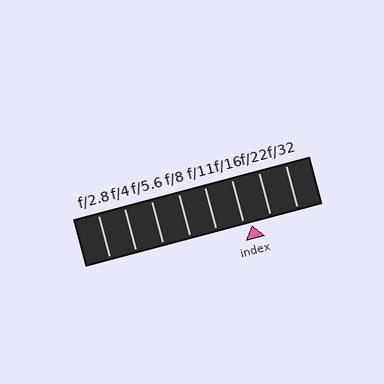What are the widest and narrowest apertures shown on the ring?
The widest aperture shown is f/2.8 and the narrowest is f/32.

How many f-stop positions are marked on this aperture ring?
There are 8 f-stop positions marked.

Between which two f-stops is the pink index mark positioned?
The index mark is between f/16 and f/22.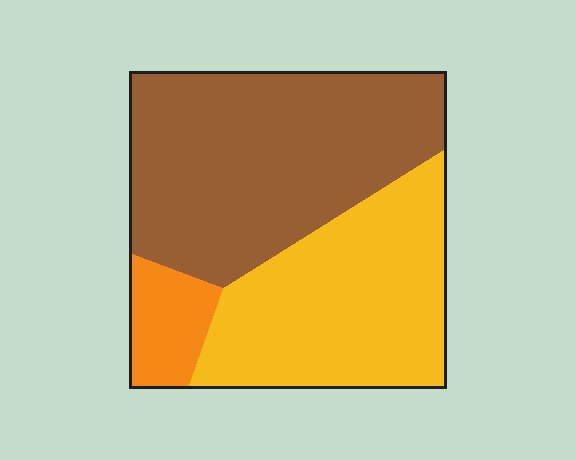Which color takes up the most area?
Brown, at roughly 50%.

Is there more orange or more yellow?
Yellow.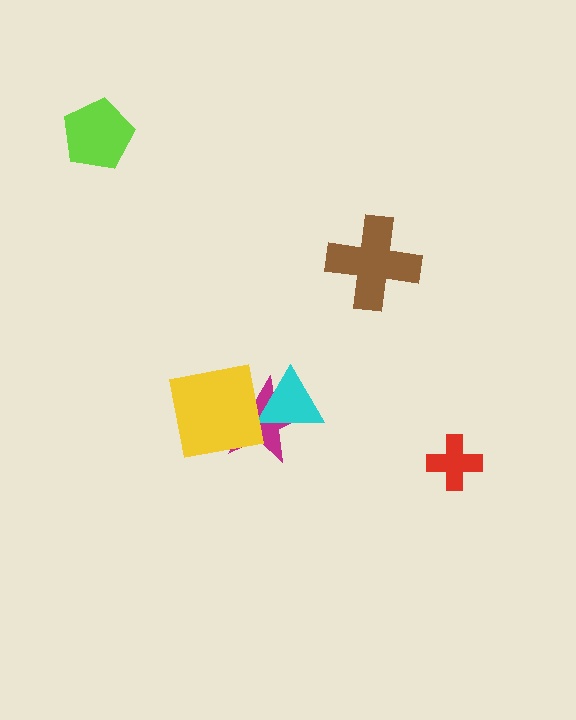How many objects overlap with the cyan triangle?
1 object overlaps with the cyan triangle.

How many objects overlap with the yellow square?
1 object overlaps with the yellow square.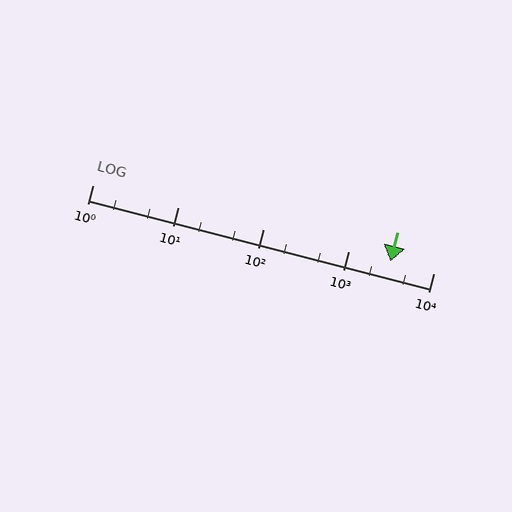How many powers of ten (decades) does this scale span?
The scale spans 4 decades, from 1 to 10000.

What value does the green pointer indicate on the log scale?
The pointer indicates approximately 3100.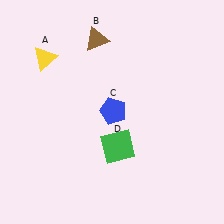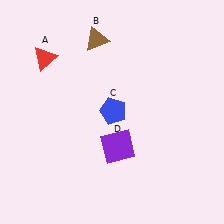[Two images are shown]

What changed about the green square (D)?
In Image 1, D is green. In Image 2, it changed to purple.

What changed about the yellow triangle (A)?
In Image 1, A is yellow. In Image 2, it changed to red.